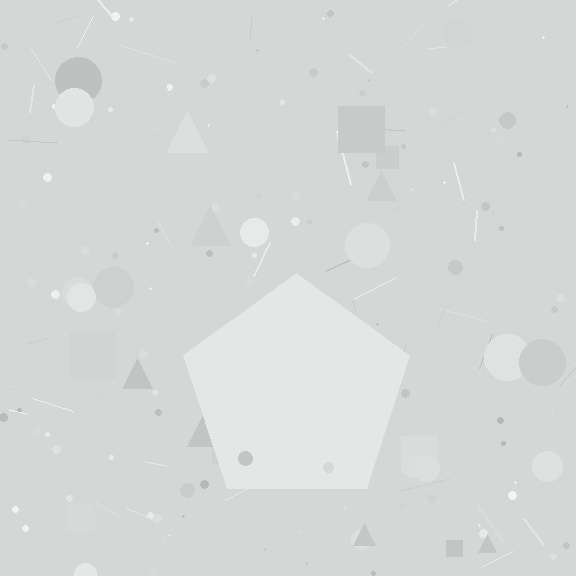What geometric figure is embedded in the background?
A pentagon is embedded in the background.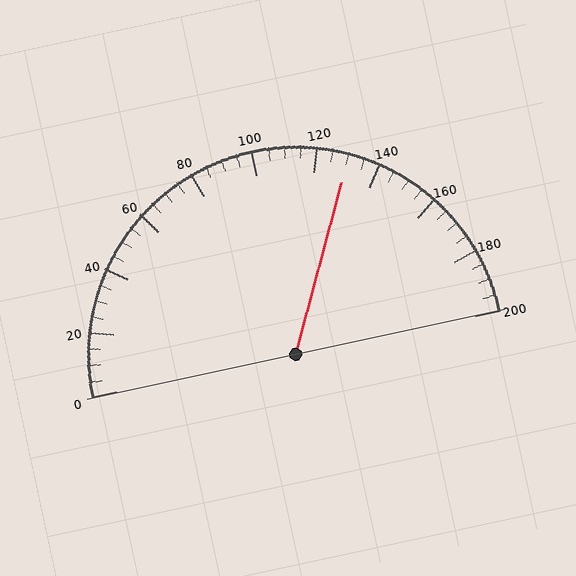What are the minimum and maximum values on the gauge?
The gauge ranges from 0 to 200.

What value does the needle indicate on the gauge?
The needle indicates approximately 130.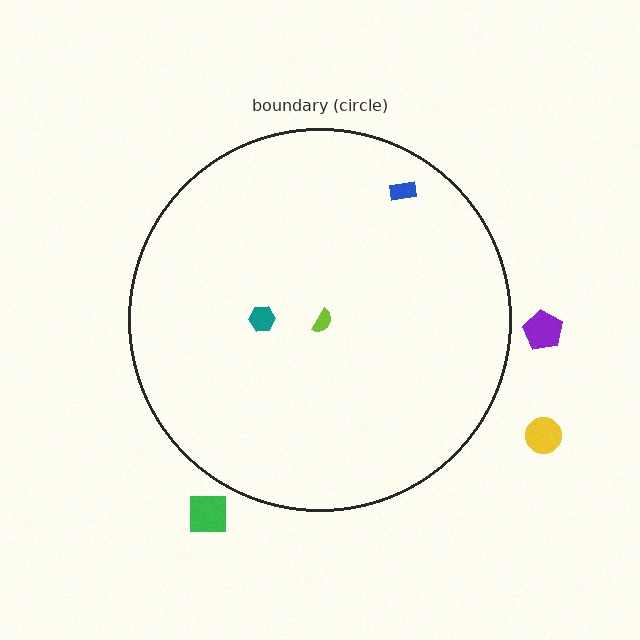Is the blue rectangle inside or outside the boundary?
Inside.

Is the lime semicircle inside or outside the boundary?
Inside.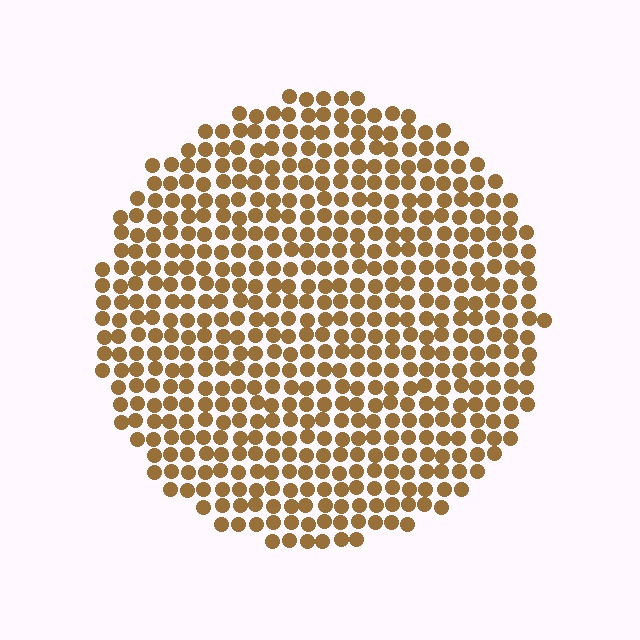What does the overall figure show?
The overall figure shows a circle.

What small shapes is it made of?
It is made of small circles.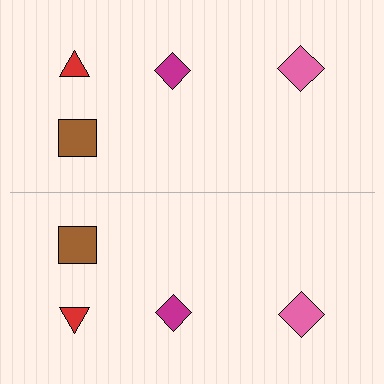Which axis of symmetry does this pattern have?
The pattern has a horizontal axis of symmetry running through the center of the image.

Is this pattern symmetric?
Yes, this pattern has bilateral (reflection) symmetry.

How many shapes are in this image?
There are 8 shapes in this image.